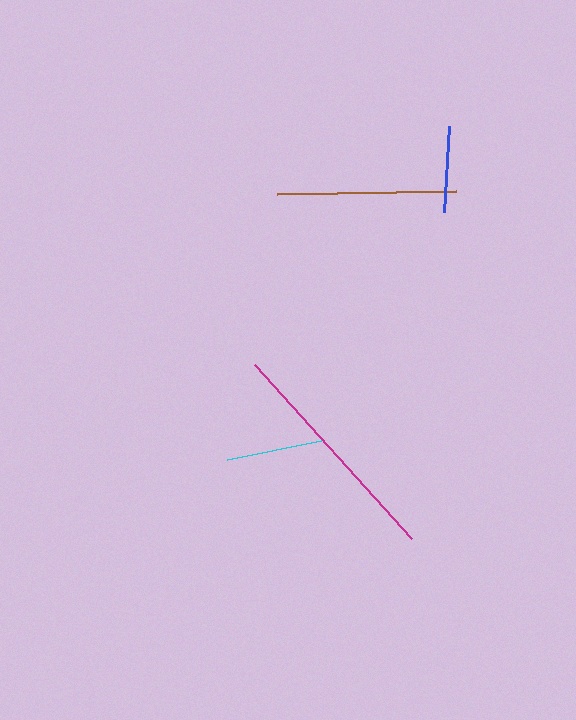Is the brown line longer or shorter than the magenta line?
The magenta line is longer than the brown line.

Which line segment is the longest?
The magenta line is the longest at approximately 235 pixels.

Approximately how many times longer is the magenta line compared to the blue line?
The magenta line is approximately 2.7 times the length of the blue line.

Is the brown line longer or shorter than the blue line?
The brown line is longer than the blue line.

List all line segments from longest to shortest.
From longest to shortest: magenta, brown, cyan, blue.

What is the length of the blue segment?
The blue segment is approximately 86 pixels long.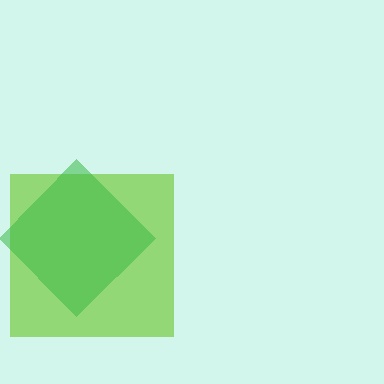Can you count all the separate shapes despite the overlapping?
Yes, there are 2 separate shapes.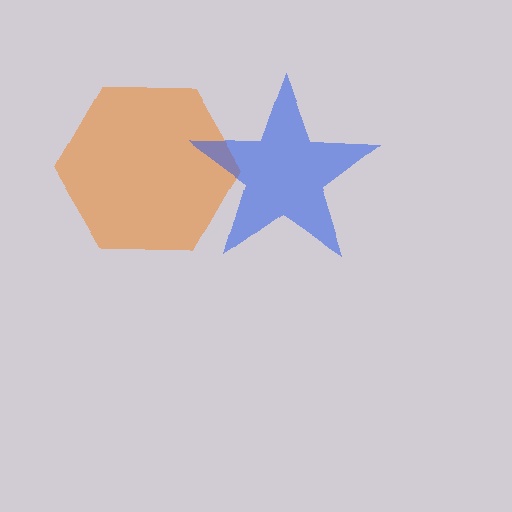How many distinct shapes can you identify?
There are 2 distinct shapes: an orange hexagon, a blue star.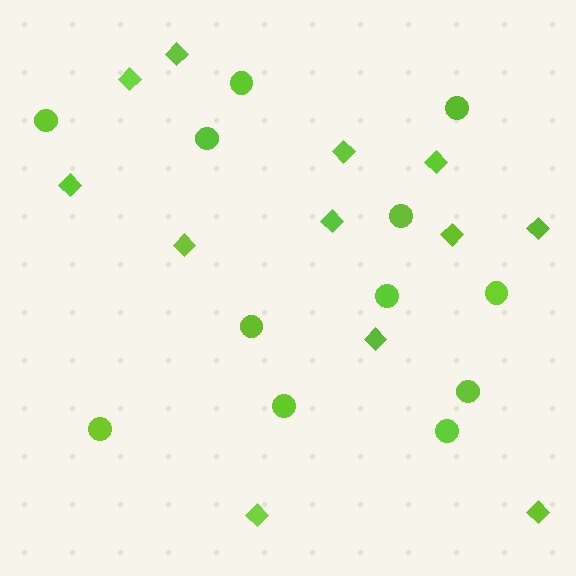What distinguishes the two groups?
There are 2 groups: one group of circles (12) and one group of diamonds (12).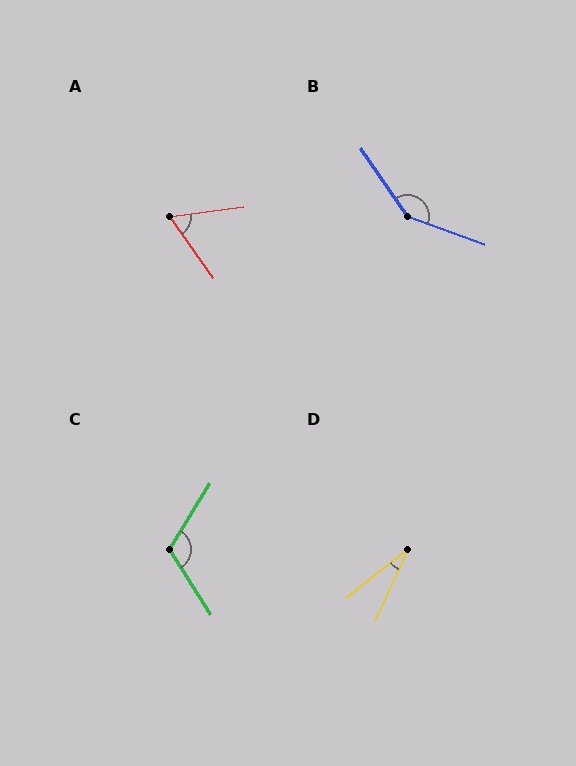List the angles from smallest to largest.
D (27°), A (62°), C (115°), B (144°).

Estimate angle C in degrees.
Approximately 115 degrees.